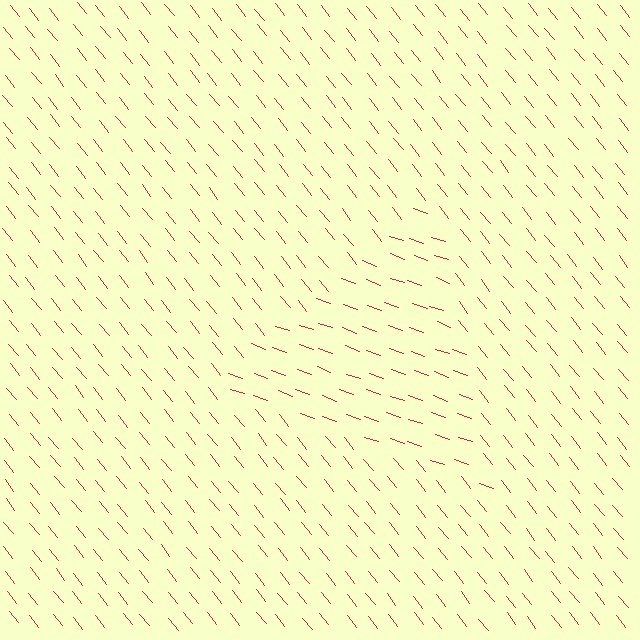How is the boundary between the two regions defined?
The boundary is defined purely by a change in line orientation (approximately 32 degrees difference). All lines are the same color and thickness.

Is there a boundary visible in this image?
Yes, there is a texture boundary formed by a change in line orientation.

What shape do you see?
I see a triangle.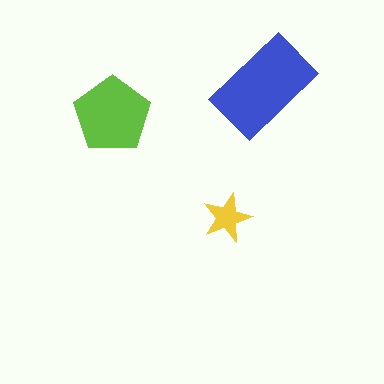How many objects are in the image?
There are 3 objects in the image.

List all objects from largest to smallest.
The blue rectangle, the lime pentagon, the yellow star.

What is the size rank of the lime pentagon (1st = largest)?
2nd.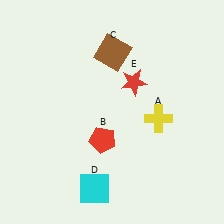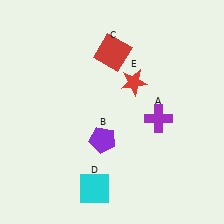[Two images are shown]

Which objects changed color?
A changed from yellow to purple. B changed from red to purple. C changed from brown to red.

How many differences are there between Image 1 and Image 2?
There are 3 differences between the two images.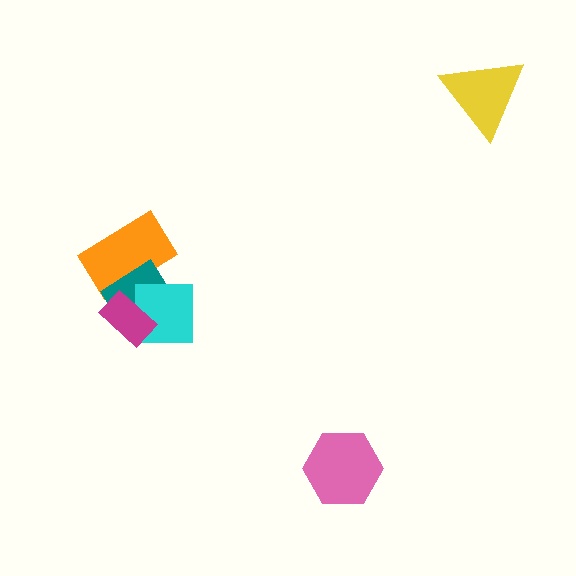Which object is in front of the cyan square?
The magenta rectangle is in front of the cyan square.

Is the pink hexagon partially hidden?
No, no other shape covers it.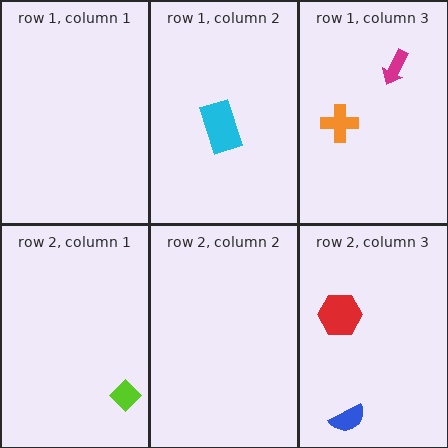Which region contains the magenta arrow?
The row 1, column 3 region.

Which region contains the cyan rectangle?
The row 1, column 2 region.